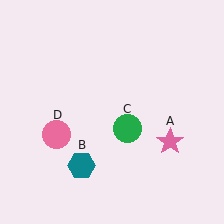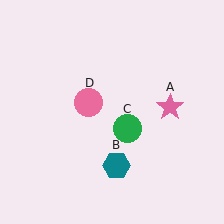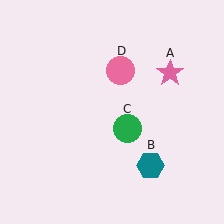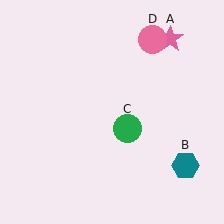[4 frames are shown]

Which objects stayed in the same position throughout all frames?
Green circle (object C) remained stationary.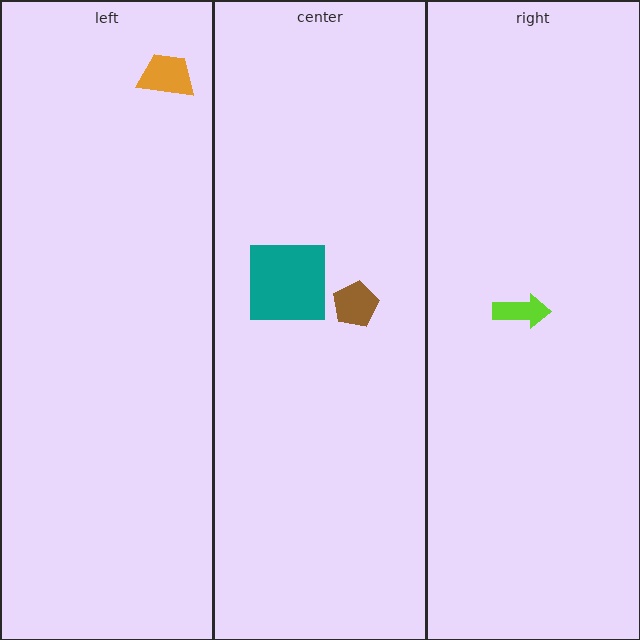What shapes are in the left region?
The orange trapezoid.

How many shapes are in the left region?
1.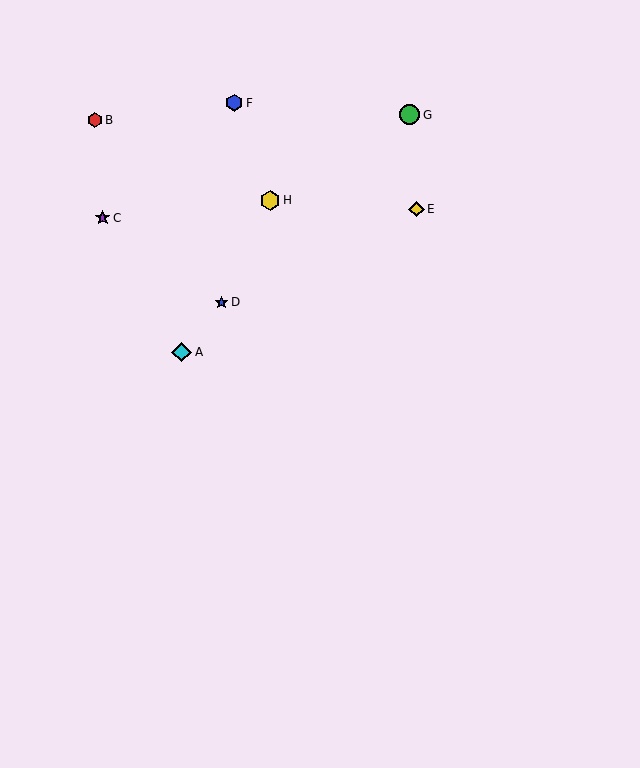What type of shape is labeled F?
Shape F is a blue hexagon.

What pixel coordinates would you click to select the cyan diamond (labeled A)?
Click at (182, 352) to select the cyan diamond A.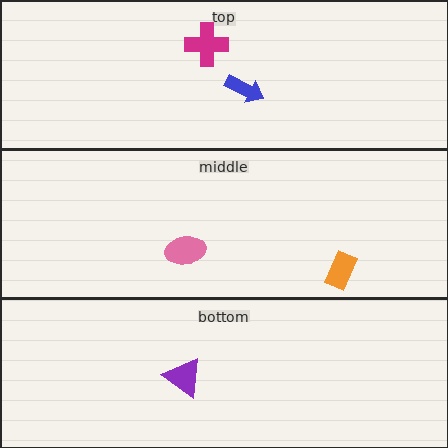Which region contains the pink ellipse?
The middle region.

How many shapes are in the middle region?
2.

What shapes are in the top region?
The magenta cross, the blue arrow.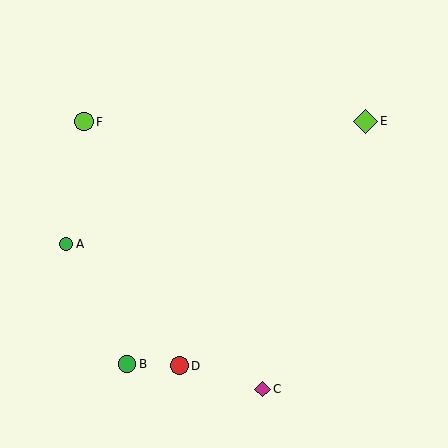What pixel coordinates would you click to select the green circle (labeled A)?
Click at (66, 244) to select the green circle A.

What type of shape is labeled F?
Shape F is a lime circle.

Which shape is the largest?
The lime diamond (labeled E) is the largest.